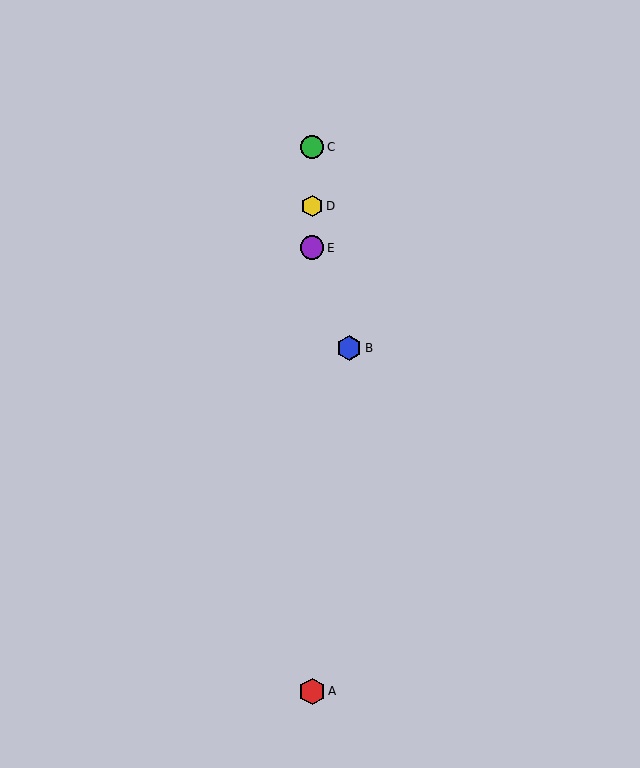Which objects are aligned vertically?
Objects A, C, D, E are aligned vertically.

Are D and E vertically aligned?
Yes, both are at x≈312.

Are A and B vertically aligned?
No, A is at x≈312 and B is at x≈349.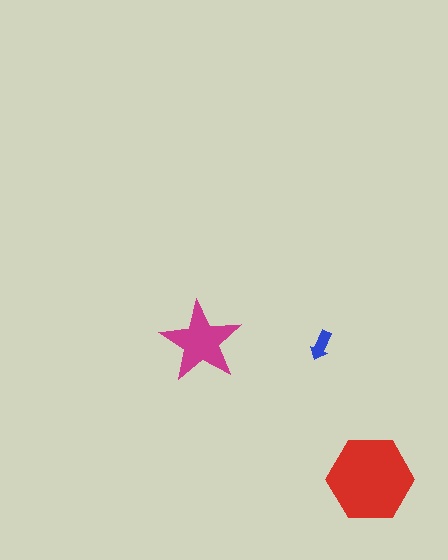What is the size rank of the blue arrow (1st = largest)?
3rd.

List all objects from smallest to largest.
The blue arrow, the magenta star, the red hexagon.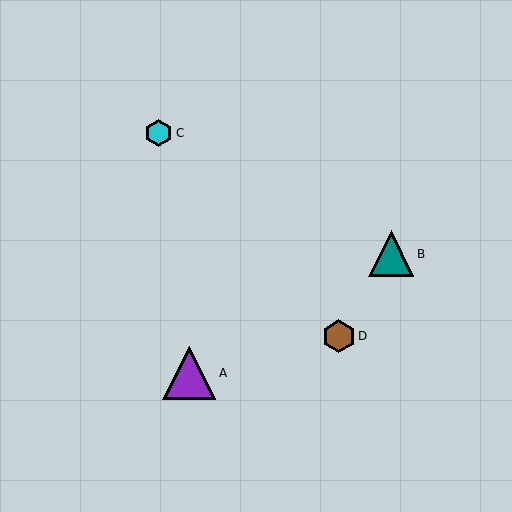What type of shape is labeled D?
Shape D is a brown hexagon.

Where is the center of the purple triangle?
The center of the purple triangle is at (189, 373).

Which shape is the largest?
The purple triangle (labeled A) is the largest.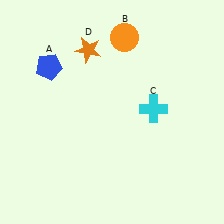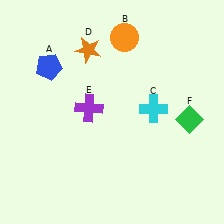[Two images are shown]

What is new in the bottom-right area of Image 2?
A green diamond (F) was added in the bottom-right area of Image 2.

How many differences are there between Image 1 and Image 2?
There are 2 differences between the two images.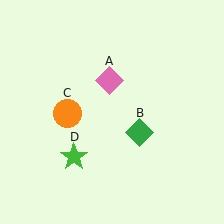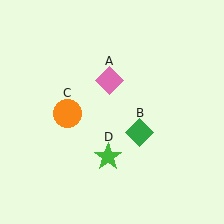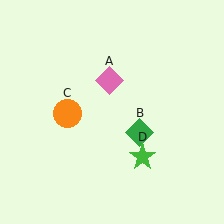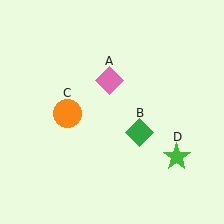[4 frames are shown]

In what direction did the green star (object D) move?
The green star (object D) moved right.